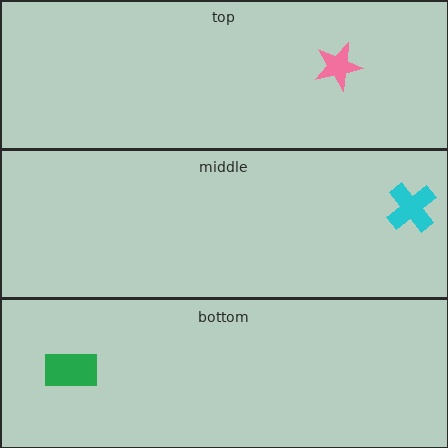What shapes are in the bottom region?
The green rectangle.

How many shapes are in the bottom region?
1.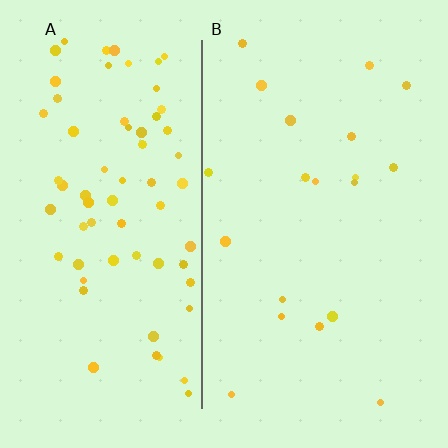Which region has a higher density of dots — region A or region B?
A (the left).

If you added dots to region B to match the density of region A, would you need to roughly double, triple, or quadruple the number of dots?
Approximately quadruple.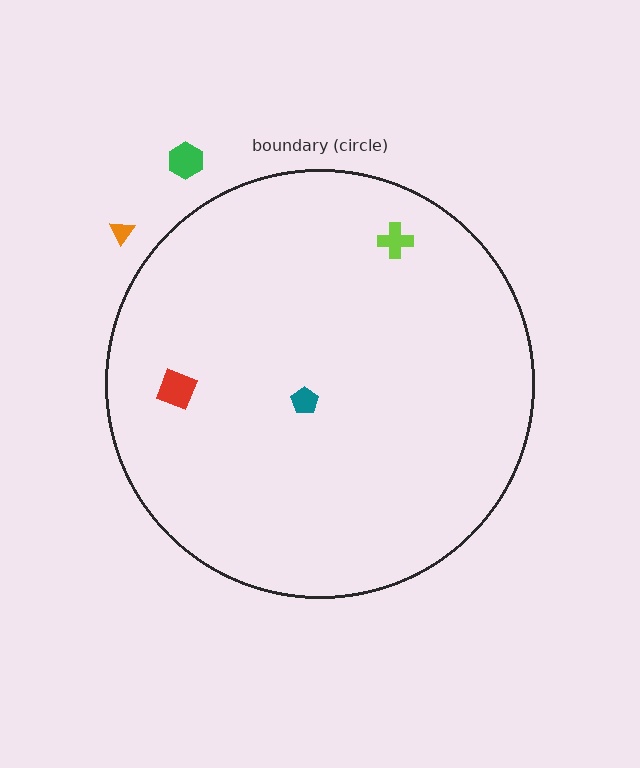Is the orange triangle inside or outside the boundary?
Outside.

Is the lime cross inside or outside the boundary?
Inside.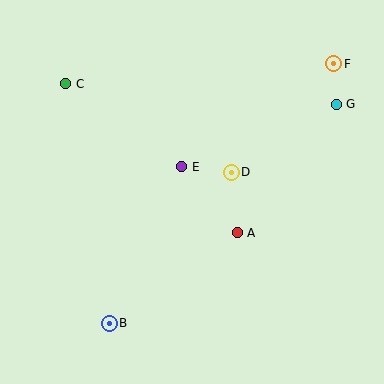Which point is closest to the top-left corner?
Point C is closest to the top-left corner.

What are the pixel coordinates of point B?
Point B is at (109, 323).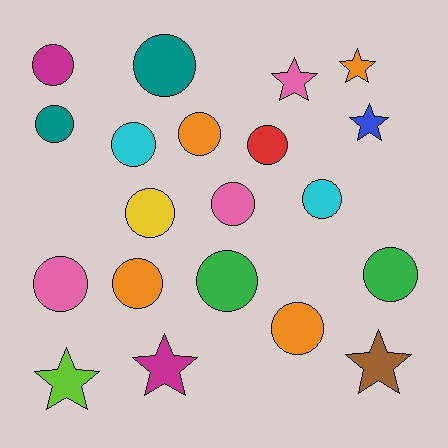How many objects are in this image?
There are 20 objects.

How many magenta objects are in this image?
There are 2 magenta objects.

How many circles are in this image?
There are 14 circles.